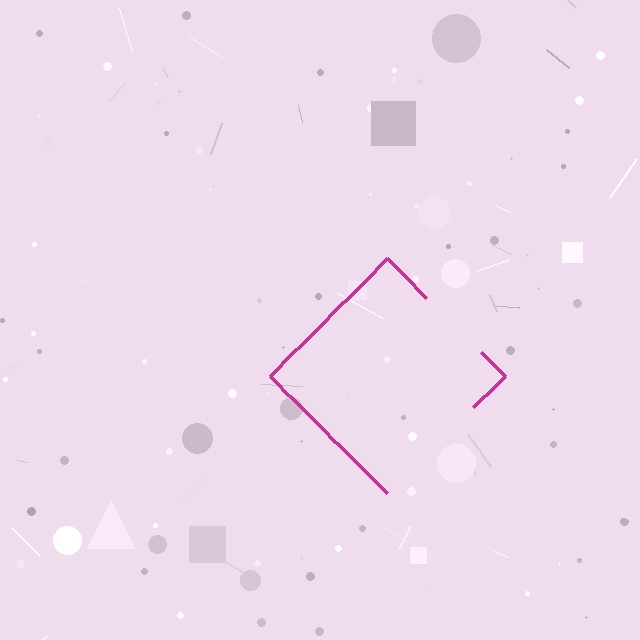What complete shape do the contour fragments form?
The contour fragments form a diamond.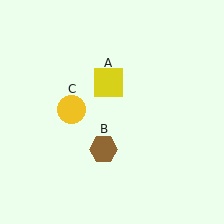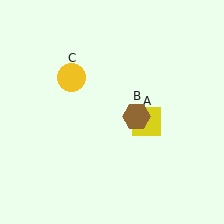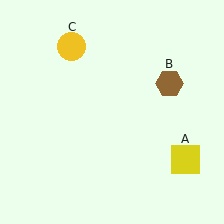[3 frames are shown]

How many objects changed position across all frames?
3 objects changed position: yellow square (object A), brown hexagon (object B), yellow circle (object C).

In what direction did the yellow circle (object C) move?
The yellow circle (object C) moved up.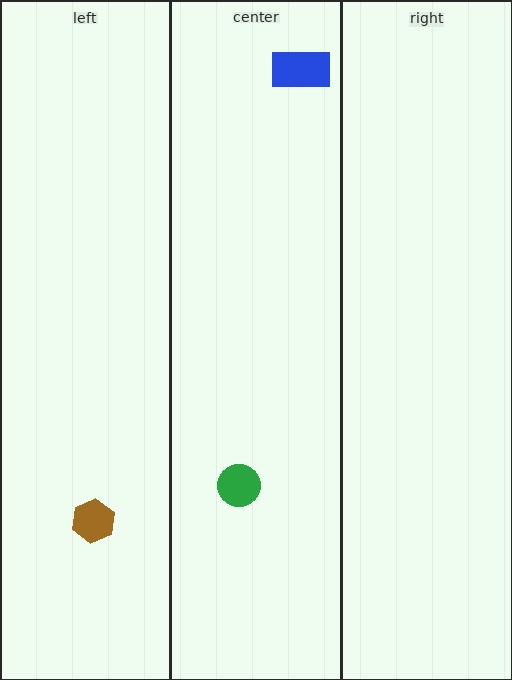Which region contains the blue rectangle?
The center region.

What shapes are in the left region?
The brown hexagon.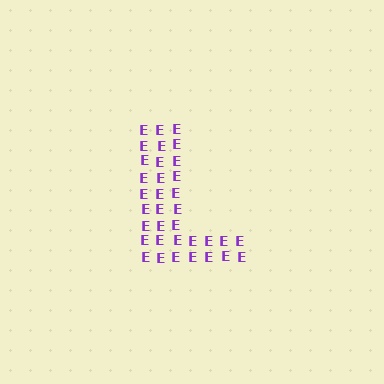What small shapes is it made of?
It is made of small letter E's.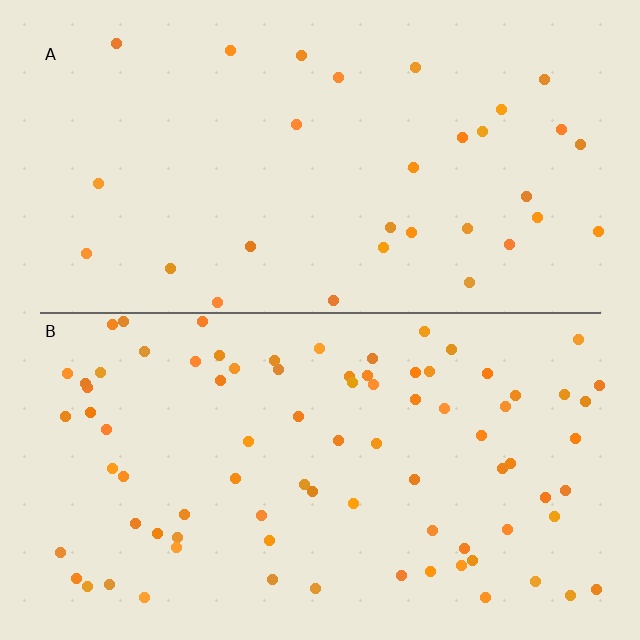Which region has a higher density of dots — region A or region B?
B (the bottom).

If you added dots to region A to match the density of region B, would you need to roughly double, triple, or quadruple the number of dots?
Approximately triple.